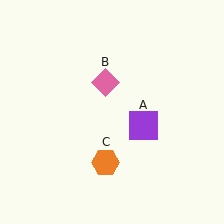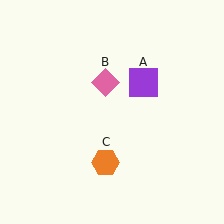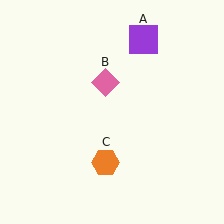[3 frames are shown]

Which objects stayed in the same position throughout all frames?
Pink diamond (object B) and orange hexagon (object C) remained stationary.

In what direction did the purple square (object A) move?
The purple square (object A) moved up.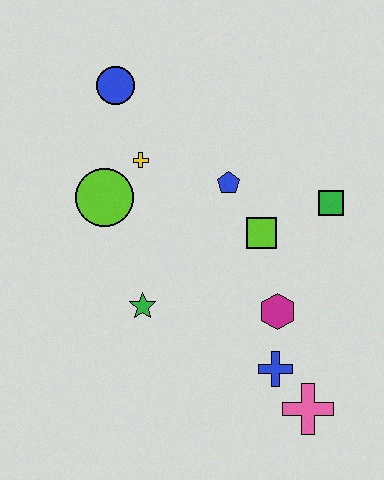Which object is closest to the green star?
The lime circle is closest to the green star.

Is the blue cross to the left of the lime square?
No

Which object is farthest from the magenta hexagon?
The blue circle is farthest from the magenta hexagon.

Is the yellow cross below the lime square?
No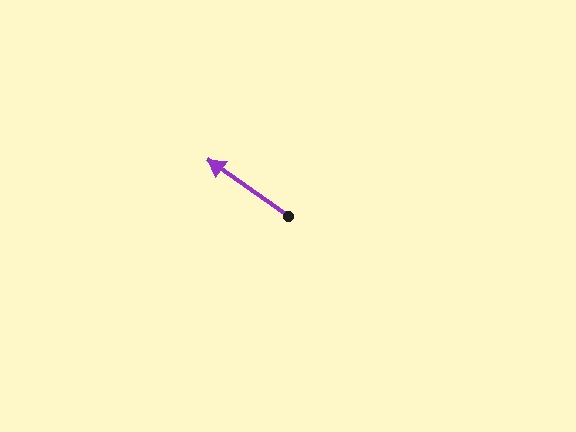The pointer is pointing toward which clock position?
Roughly 10 o'clock.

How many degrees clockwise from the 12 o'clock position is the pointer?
Approximately 305 degrees.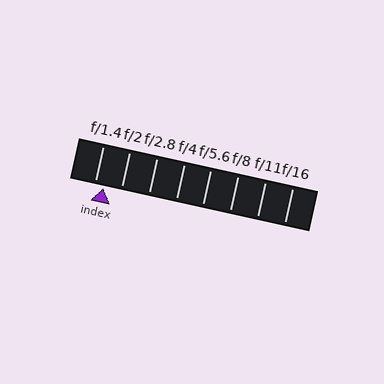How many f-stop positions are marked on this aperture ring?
There are 8 f-stop positions marked.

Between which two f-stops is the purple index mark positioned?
The index mark is between f/1.4 and f/2.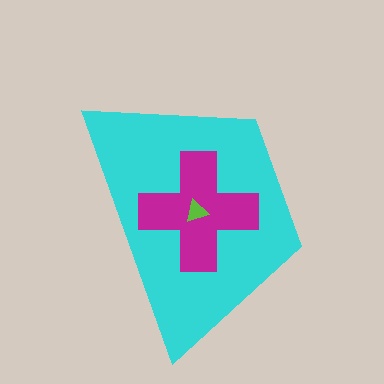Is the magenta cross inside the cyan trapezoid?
Yes.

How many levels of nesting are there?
3.